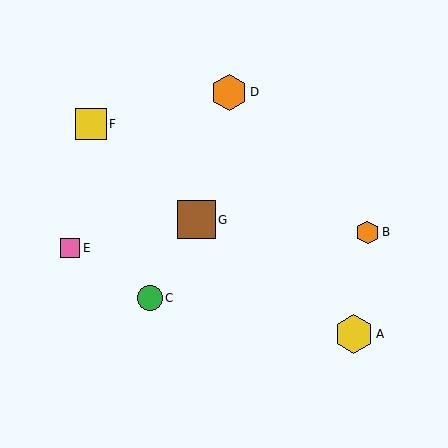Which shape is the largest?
The yellow hexagon (labeled A) is the largest.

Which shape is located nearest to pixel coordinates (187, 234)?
The brown square (labeled G) at (197, 220) is nearest to that location.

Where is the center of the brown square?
The center of the brown square is at (197, 220).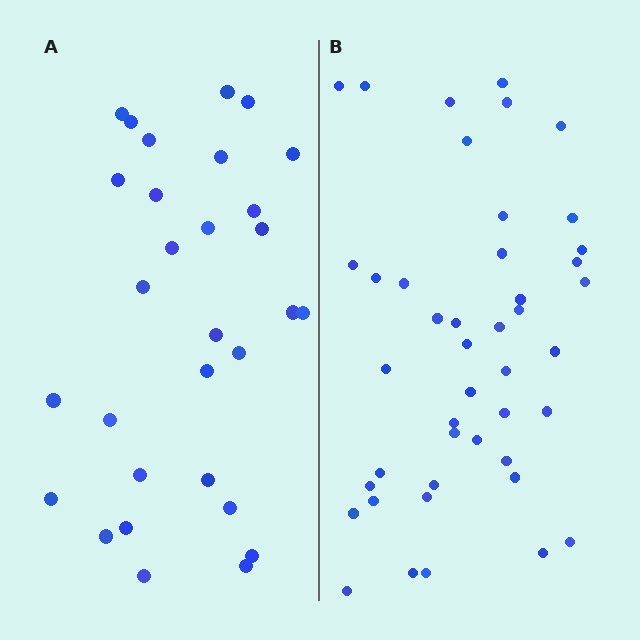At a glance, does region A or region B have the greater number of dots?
Region B (the right region) has more dots.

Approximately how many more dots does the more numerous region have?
Region B has approximately 15 more dots than region A.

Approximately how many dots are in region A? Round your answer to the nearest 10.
About 30 dots.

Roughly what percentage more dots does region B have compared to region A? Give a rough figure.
About 45% more.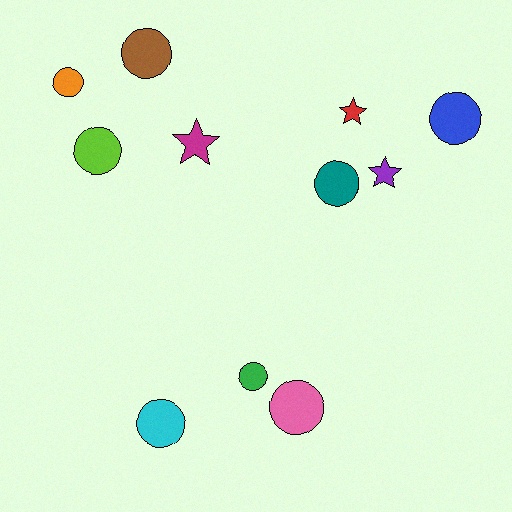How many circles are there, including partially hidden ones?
There are 8 circles.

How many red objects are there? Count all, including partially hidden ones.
There is 1 red object.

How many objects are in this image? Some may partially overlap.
There are 11 objects.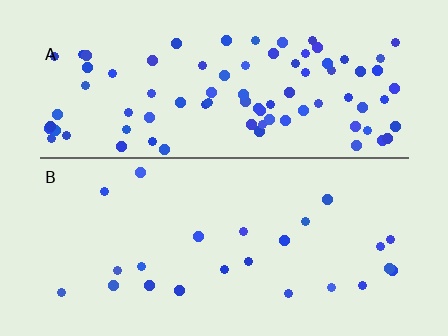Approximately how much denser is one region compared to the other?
Approximately 3.7× — region A over region B.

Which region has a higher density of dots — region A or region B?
A (the top).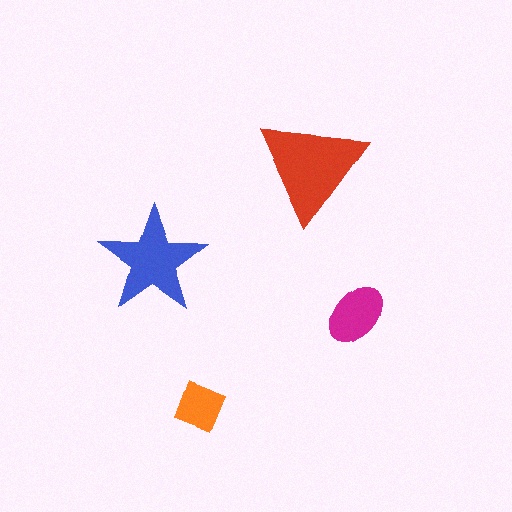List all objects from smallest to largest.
The orange diamond, the magenta ellipse, the blue star, the red triangle.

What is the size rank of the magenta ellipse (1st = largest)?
3rd.